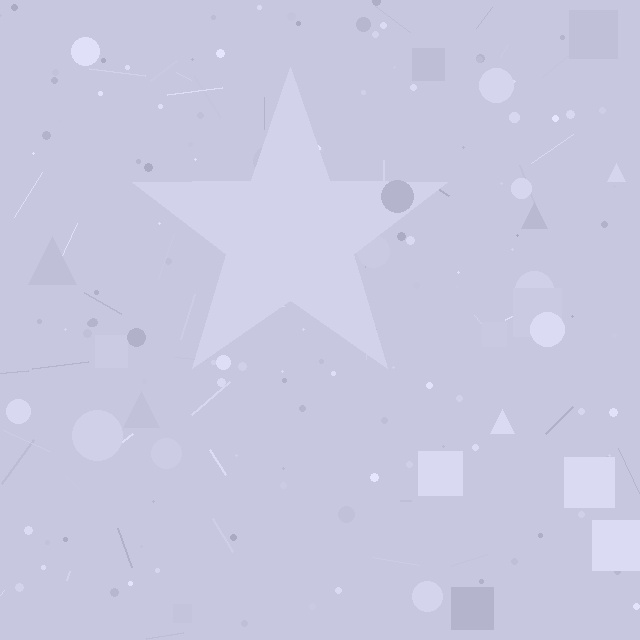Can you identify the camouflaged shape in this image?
The camouflaged shape is a star.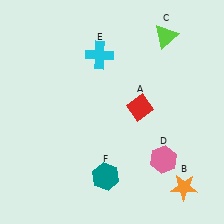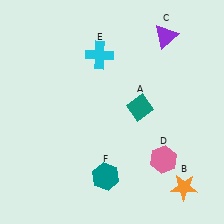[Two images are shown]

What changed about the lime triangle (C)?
In Image 1, C is lime. In Image 2, it changed to purple.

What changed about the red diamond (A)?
In Image 1, A is red. In Image 2, it changed to teal.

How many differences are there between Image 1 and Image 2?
There are 2 differences between the two images.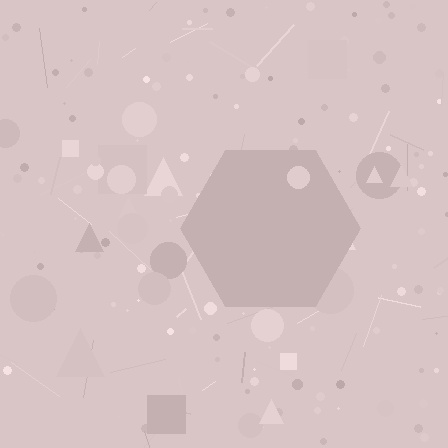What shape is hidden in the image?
A hexagon is hidden in the image.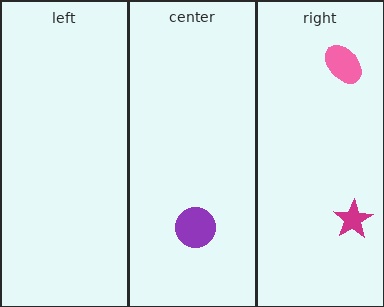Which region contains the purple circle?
The center region.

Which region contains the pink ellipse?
The right region.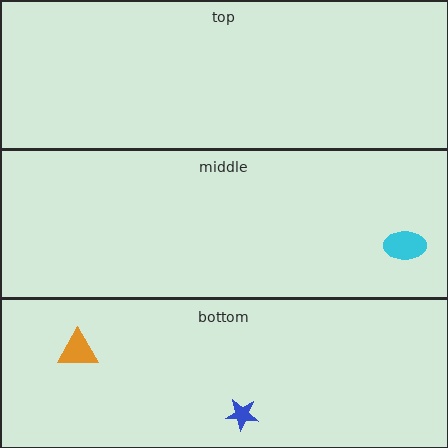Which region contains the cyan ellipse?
The middle region.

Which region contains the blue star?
The bottom region.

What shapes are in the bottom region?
The blue star, the orange triangle.